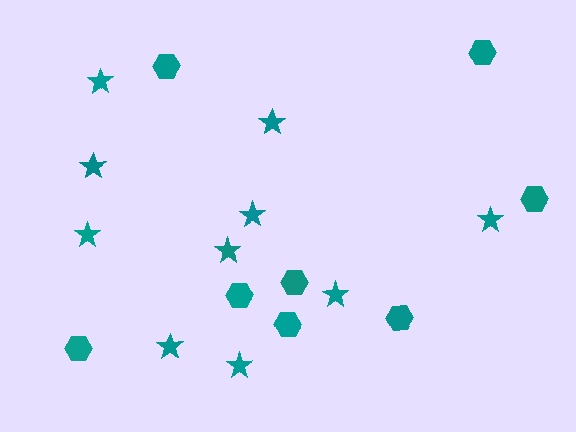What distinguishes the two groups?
There are 2 groups: one group of hexagons (8) and one group of stars (10).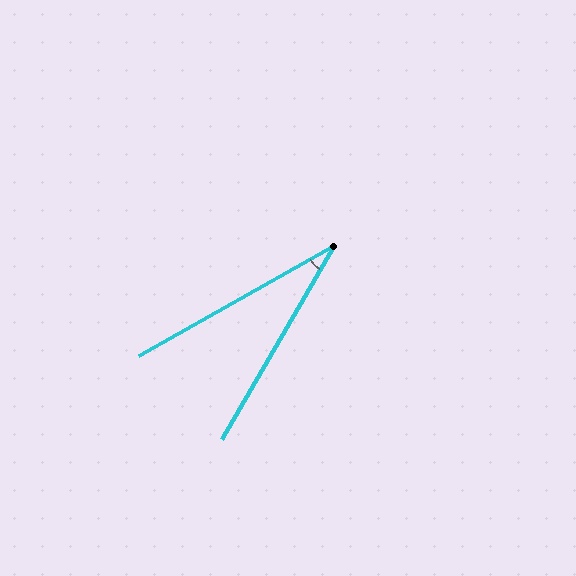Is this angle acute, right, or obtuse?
It is acute.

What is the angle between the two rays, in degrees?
Approximately 30 degrees.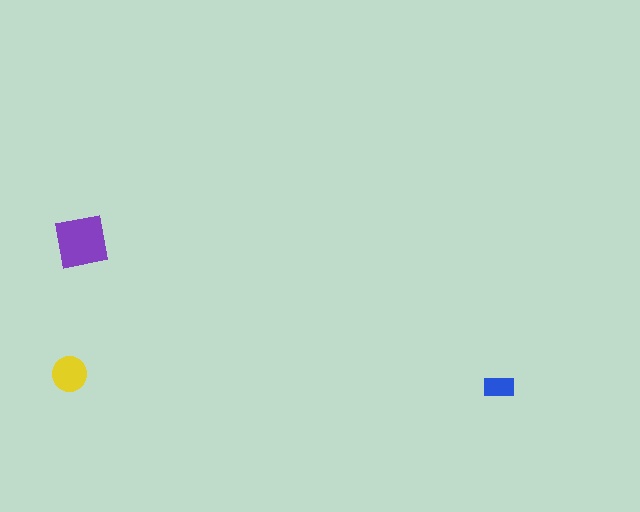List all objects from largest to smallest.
The purple square, the yellow circle, the blue rectangle.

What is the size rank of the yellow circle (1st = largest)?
2nd.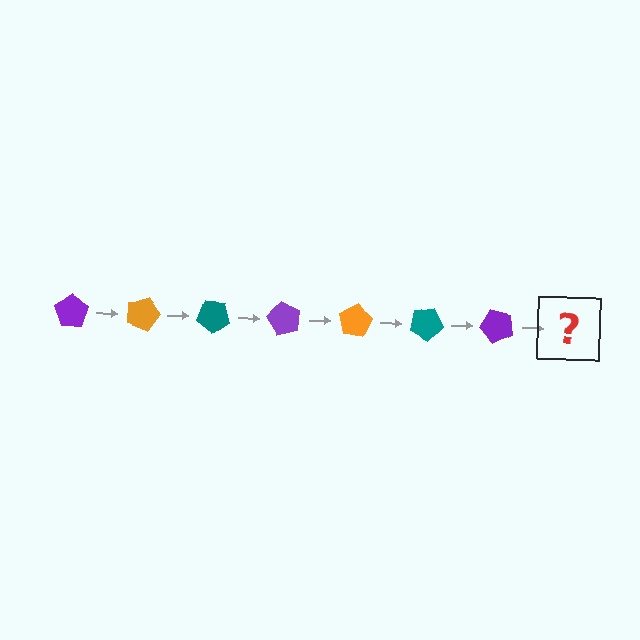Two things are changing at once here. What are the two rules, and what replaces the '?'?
The two rules are that it rotates 20 degrees each step and the color cycles through purple, orange, and teal. The '?' should be an orange pentagon, rotated 140 degrees from the start.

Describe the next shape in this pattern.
It should be an orange pentagon, rotated 140 degrees from the start.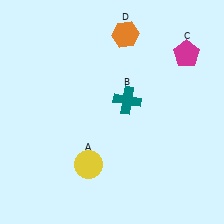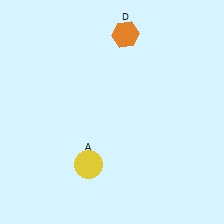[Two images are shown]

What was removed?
The teal cross (B), the magenta pentagon (C) were removed in Image 2.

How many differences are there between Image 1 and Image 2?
There are 2 differences between the two images.